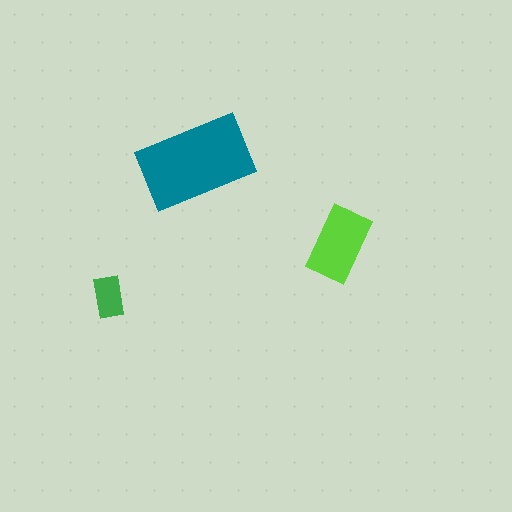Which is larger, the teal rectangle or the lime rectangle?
The teal one.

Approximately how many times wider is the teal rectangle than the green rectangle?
About 2.5 times wider.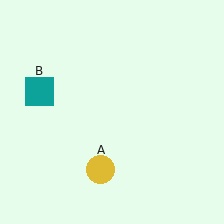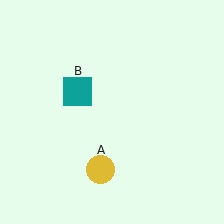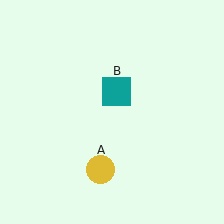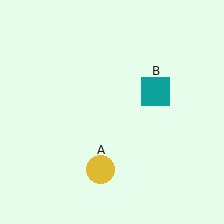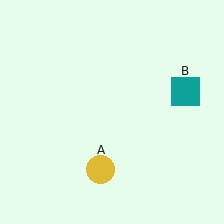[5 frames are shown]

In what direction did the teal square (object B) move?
The teal square (object B) moved right.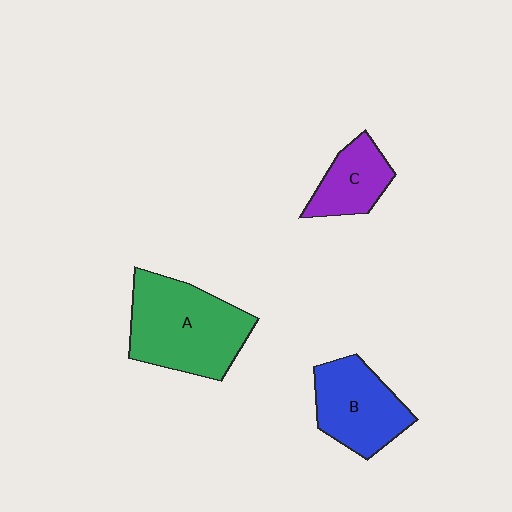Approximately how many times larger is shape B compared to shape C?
Approximately 1.5 times.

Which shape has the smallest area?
Shape C (purple).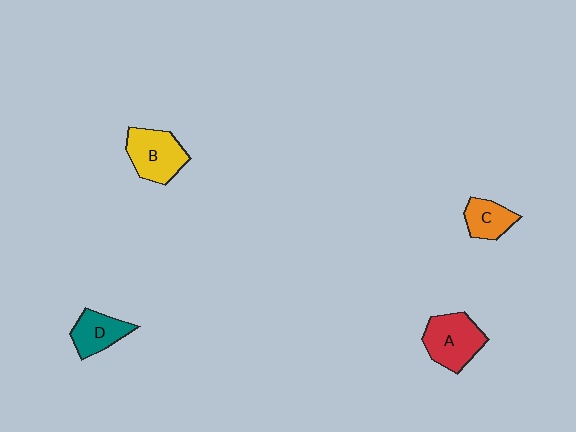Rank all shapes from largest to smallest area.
From largest to smallest: A (red), B (yellow), D (teal), C (orange).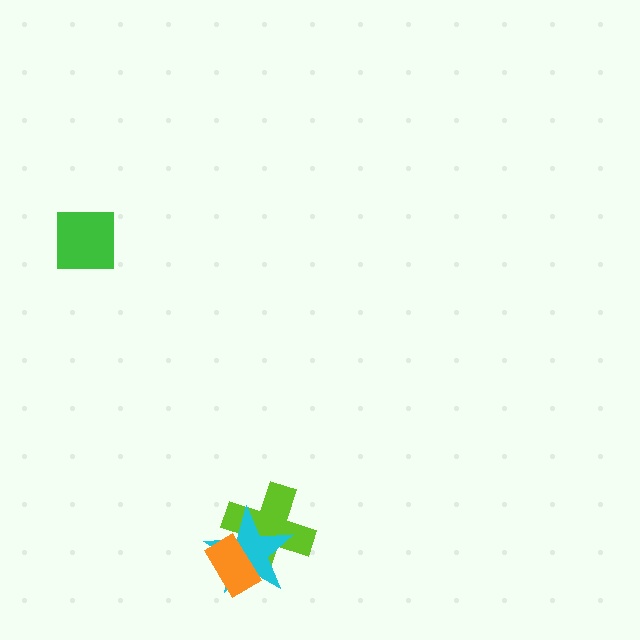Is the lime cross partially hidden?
Yes, it is partially covered by another shape.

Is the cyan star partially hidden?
Yes, it is partially covered by another shape.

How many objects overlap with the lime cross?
2 objects overlap with the lime cross.